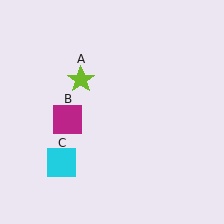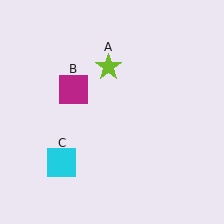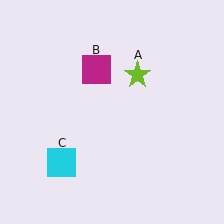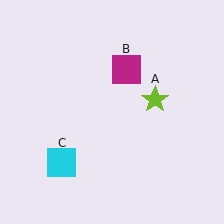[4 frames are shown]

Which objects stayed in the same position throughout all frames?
Cyan square (object C) remained stationary.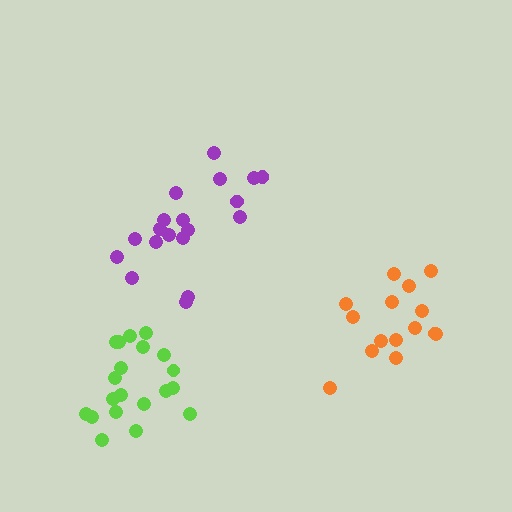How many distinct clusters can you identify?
There are 3 distinct clusters.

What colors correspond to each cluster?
The clusters are colored: purple, orange, lime.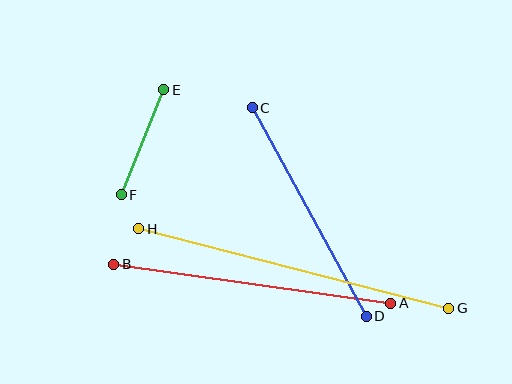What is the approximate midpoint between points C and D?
The midpoint is at approximately (309, 212) pixels.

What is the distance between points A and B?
The distance is approximately 279 pixels.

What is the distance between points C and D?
The distance is approximately 238 pixels.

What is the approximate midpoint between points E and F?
The midpoint is at approximately (143, 142) pixels.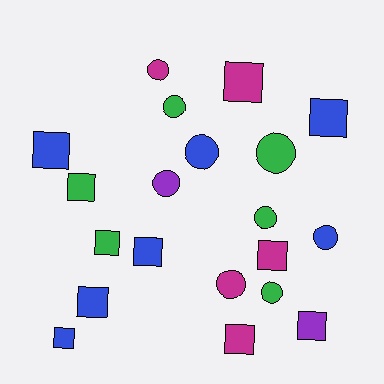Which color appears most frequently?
Blue, with 7 objects.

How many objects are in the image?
There are 20 objects.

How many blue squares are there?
There are 5 blue squares.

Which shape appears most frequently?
Square, with 11 objects.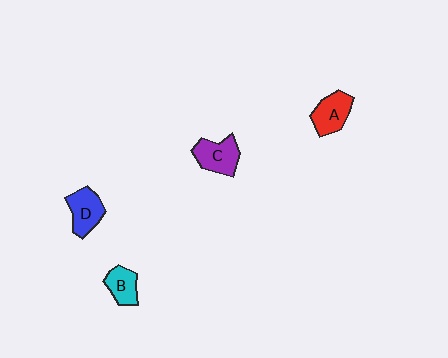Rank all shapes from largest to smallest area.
From largest to smallest: C (purple), A (red), D (blue), B (cyan).